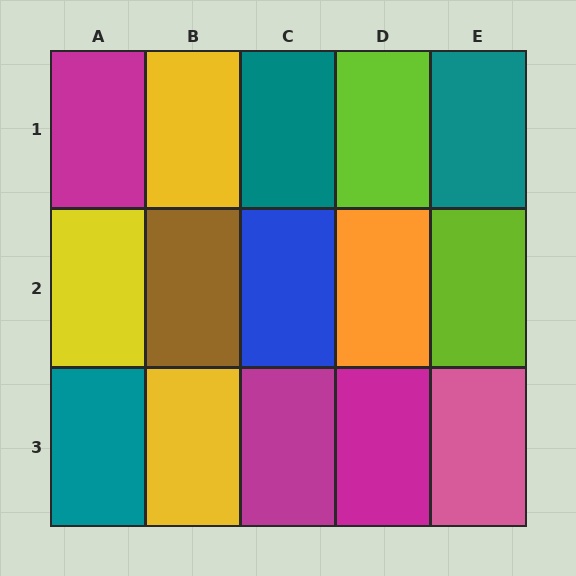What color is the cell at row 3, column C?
Magenta.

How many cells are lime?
2 cells are lime.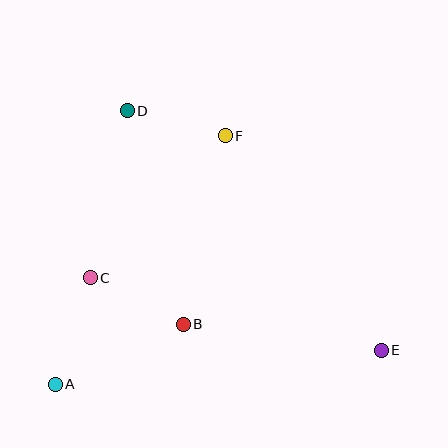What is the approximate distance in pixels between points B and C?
The distance between B and C is approximately 104 pixels.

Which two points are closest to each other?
Points D and F are closest to each other.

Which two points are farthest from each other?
Points D and E are farthest from each other.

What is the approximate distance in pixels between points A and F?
The distance between A and F is approximately 301 pixels.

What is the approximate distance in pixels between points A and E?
The distance between A and E is approximately 328 pixels.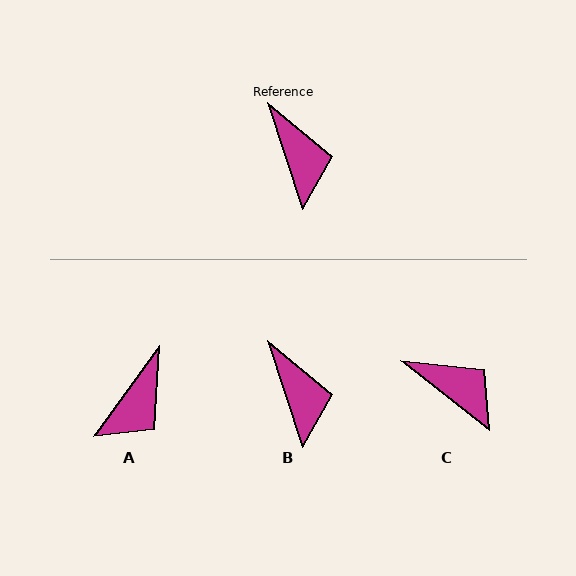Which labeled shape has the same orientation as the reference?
B.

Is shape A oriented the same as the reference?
No, it is off by about 53 degrees.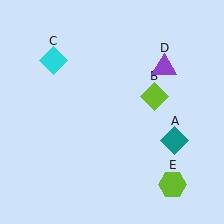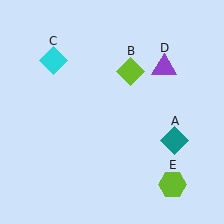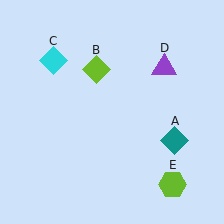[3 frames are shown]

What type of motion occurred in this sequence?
The lime diamond (object B) rotated counterclockwise around the center of the scene.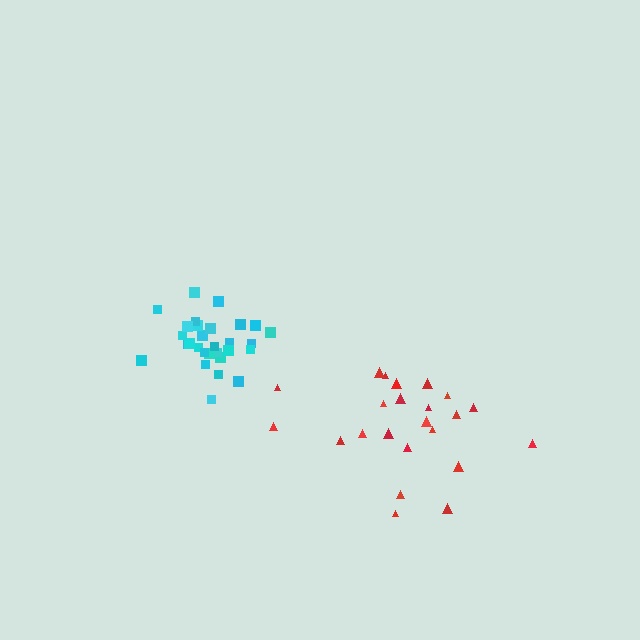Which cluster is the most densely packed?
Cyan.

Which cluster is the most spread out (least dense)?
Red.